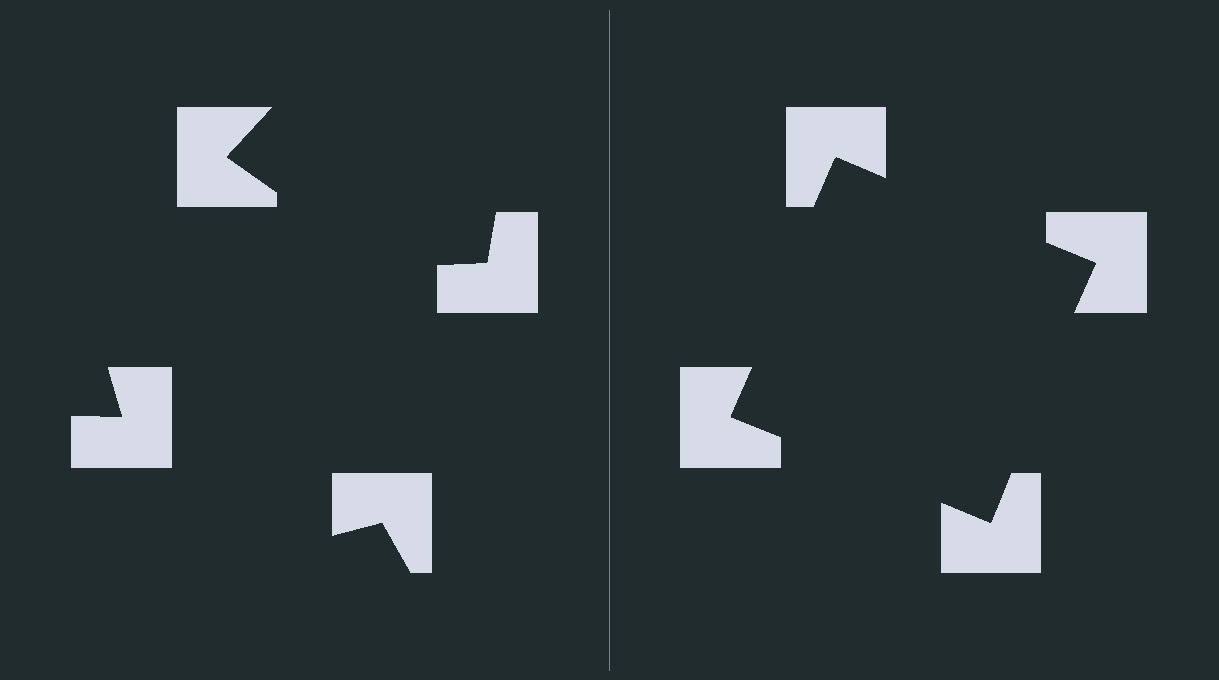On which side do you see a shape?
An illusory square appears on the right side. On the left side the wedge cuts are rotated, so no coherent shape forms.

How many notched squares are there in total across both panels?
8 — 4 on each side.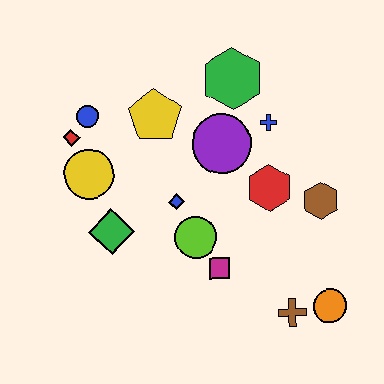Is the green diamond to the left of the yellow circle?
No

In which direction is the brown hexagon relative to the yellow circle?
The brown hexagon is to the right of the yellow circle.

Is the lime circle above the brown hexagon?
No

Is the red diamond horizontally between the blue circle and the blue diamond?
No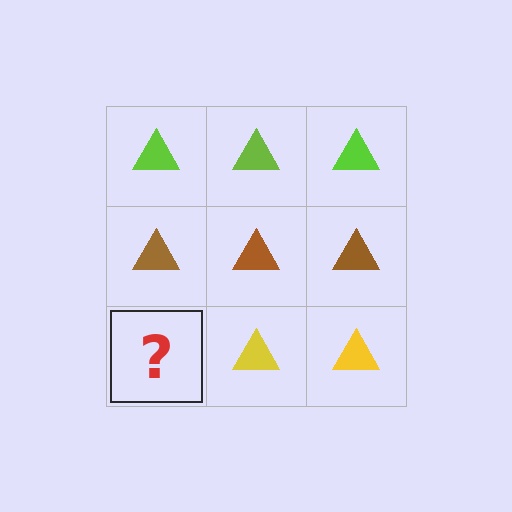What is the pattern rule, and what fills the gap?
The rule is that each row has a consistent color. The gap should be filled with a yellow triangle.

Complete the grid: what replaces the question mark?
The question mark should be replaced with a yellow triangle.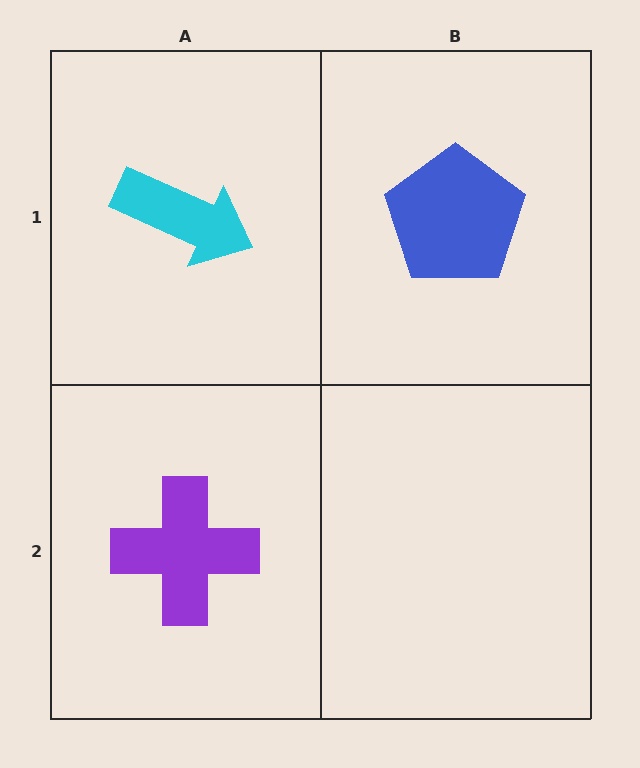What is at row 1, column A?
A cyan arrow.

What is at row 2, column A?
A purple cross.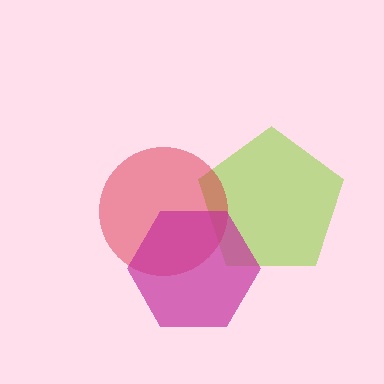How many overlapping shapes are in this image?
There are 3 overlapping shapes in the image.